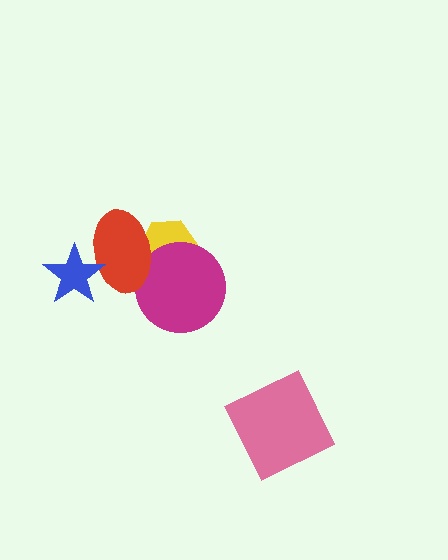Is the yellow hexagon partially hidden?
Yes, it is partially covered by another shape.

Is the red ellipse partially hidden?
Yes, it is partially covered by another shape.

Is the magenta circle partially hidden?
Yes, it is partially covered by another shape.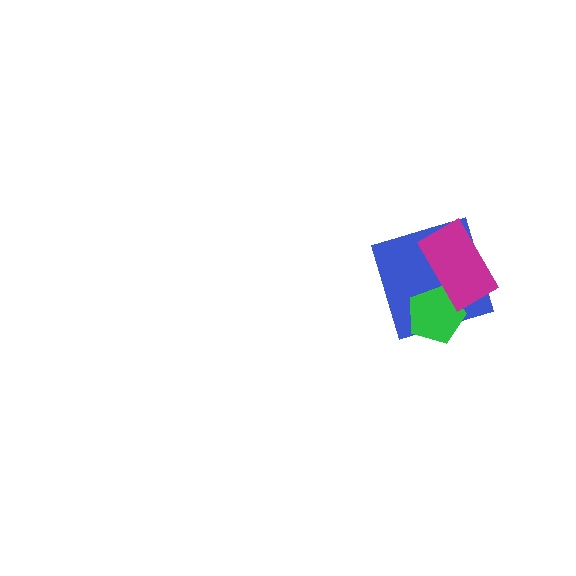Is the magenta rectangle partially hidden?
No, no other shape covers it.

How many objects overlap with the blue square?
2 objects overlap with the blue square.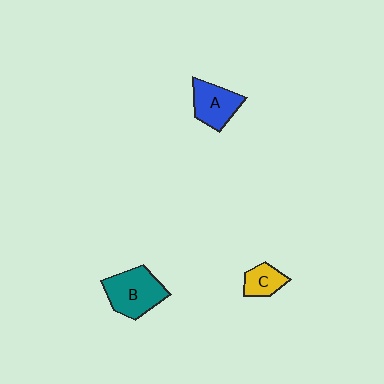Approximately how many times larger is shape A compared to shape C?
Approximately 1.5 times.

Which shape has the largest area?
Shape B (teal).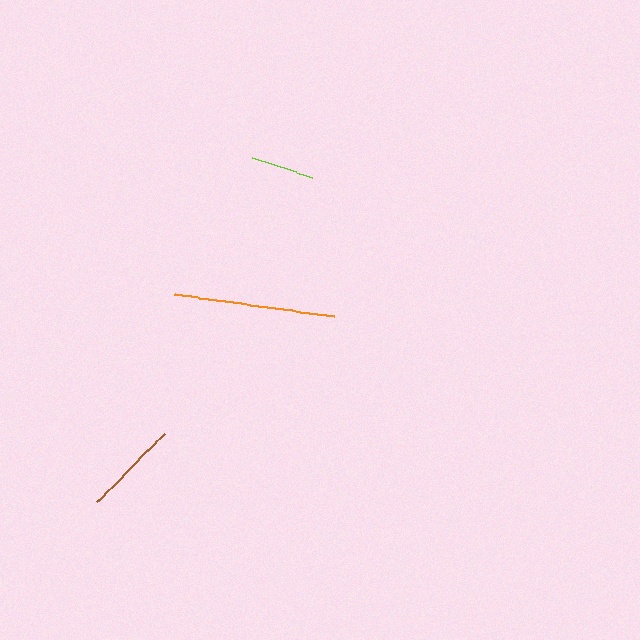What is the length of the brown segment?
The brown segment is approximately 97 pixels long.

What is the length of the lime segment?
The lime segment is approximately 63 pixels long.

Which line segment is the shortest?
The lime line is the shortest at approximately 63 pixels.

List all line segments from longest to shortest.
From longest to shortest: orange, brown, lime.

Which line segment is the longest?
The orange line is the longest at approximately 161 pixels.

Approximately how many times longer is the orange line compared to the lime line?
The orange line is approximately 2.5 times the length of the lime line.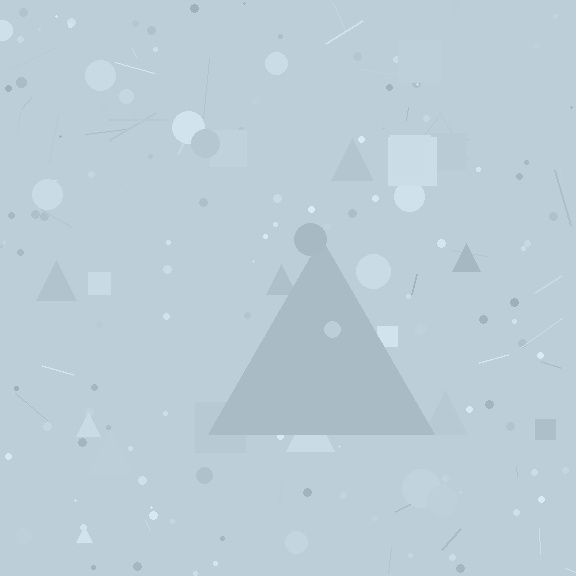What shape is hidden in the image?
A triangle is hidden in the image.